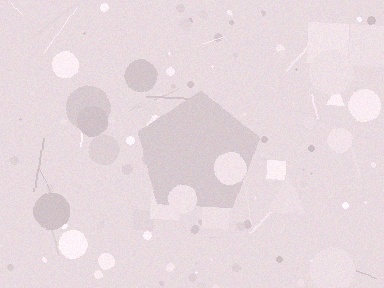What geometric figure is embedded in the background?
A pentagon is embedded in the background.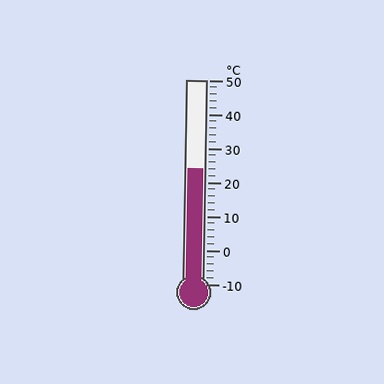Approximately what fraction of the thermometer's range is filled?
The thermometer is filled to approximately 55% of its range.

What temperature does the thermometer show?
The thermometer shows approximately 24°C.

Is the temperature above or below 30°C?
The temperature is below 30°C.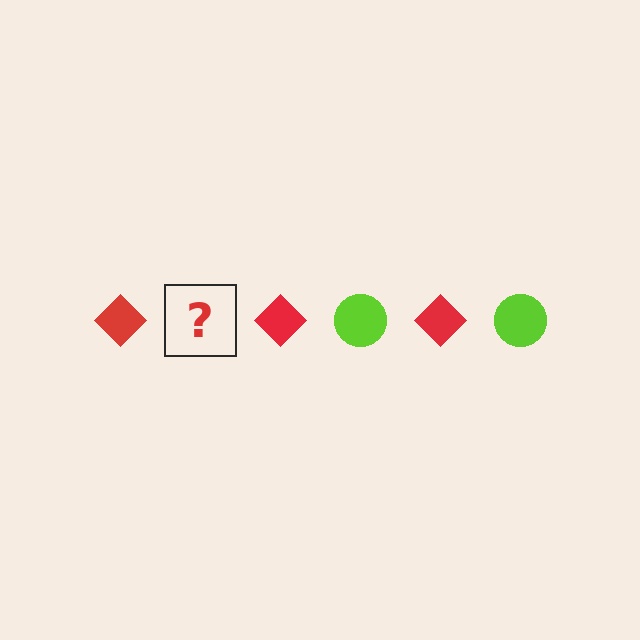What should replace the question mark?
The question mark should be replaced with a lime circle.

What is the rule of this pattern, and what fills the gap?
The rule is that the pattern alternates between red diamond and lime circle. The gap should be filled with a lime circle.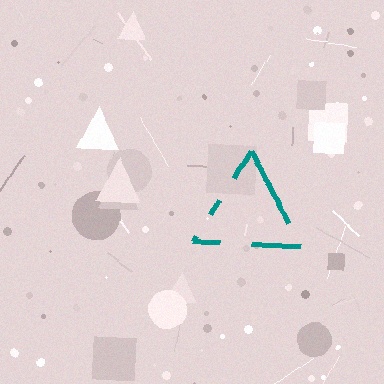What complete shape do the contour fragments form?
The contour fragments form a triangle.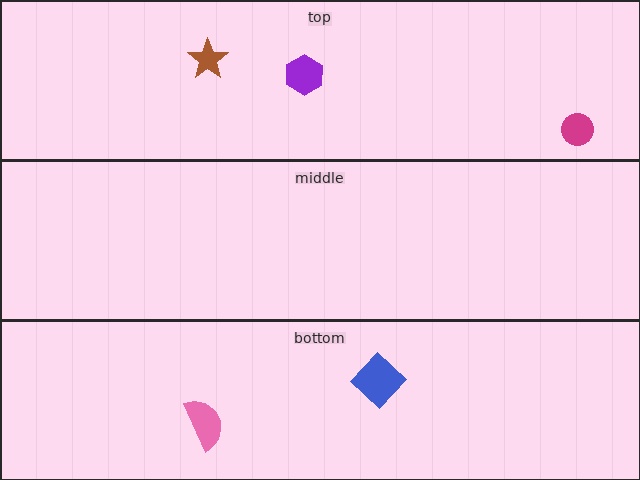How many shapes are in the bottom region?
2.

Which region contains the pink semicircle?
The bottom region.